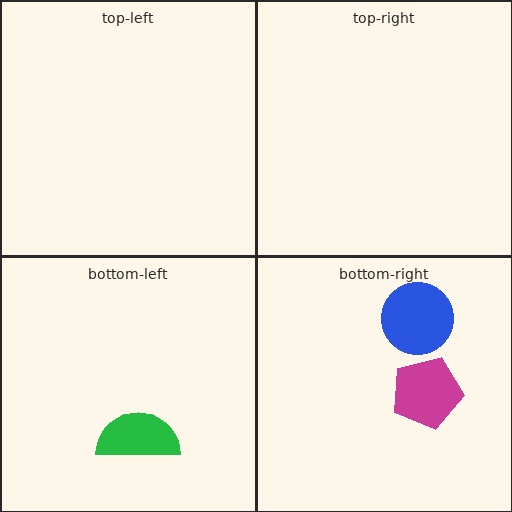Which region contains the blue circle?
The bottom-right region.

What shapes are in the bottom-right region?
The magenta pentagon, the blue circle.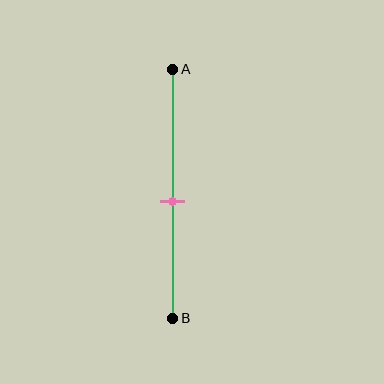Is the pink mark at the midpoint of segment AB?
No, the mark is at about 55% from A, not at the 50% midpoint.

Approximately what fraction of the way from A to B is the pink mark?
The pink mark is approximately 55% of the way from A to B.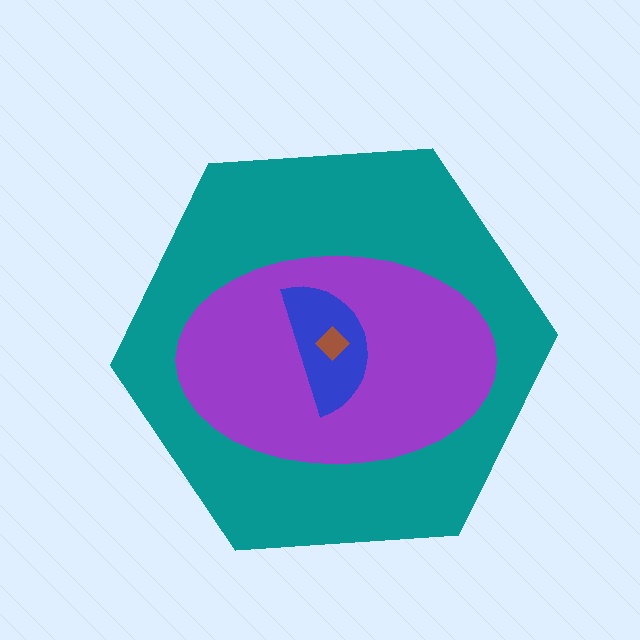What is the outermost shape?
The teal hexagon.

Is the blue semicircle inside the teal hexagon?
Yes.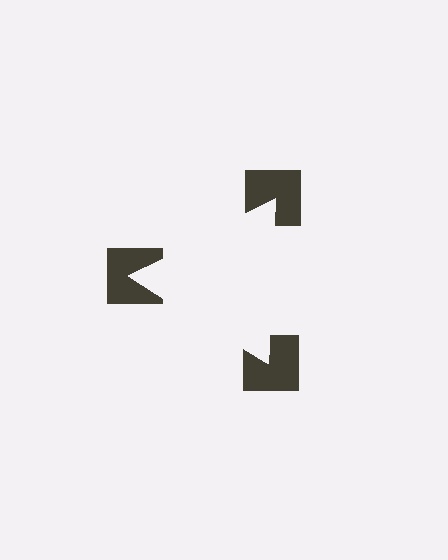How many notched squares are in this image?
There are 3 — one at each vertex of the illusory triangle.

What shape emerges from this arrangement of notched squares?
An illusory triangle — its edges are inferred from the aligned wedge cuts in the notched squares, not physically drawn.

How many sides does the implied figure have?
3 sides.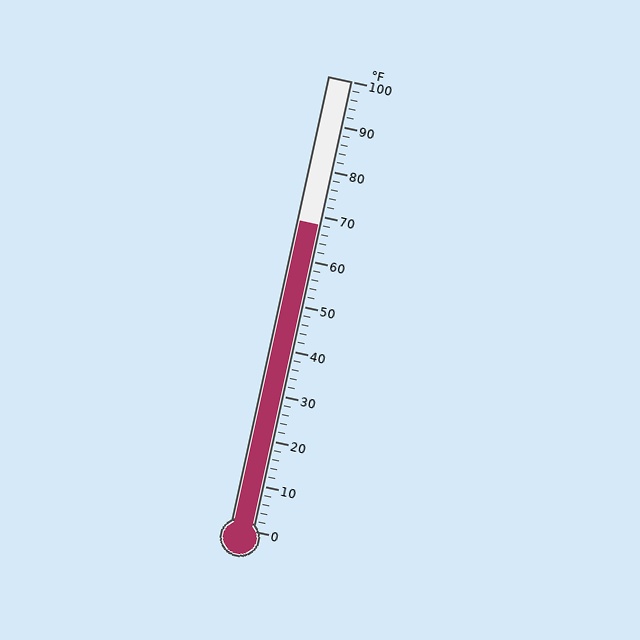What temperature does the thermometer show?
The thermometer shows approximately 68°F.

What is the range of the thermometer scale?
The thermometer scale ranges from 0°F to 100°F.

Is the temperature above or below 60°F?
The temperature is above 60°F.